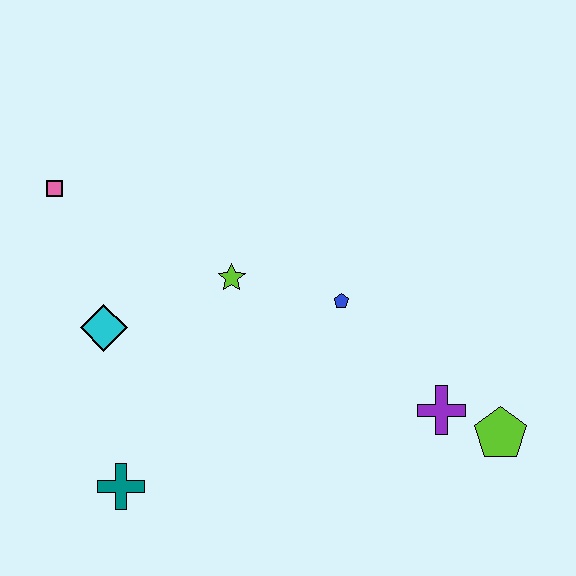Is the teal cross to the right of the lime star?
No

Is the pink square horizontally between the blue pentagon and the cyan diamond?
No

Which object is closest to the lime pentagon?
The purple cross is closest to the lime pentagon.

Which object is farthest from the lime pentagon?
The pink square is farthest from the lime pentagon.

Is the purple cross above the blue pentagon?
No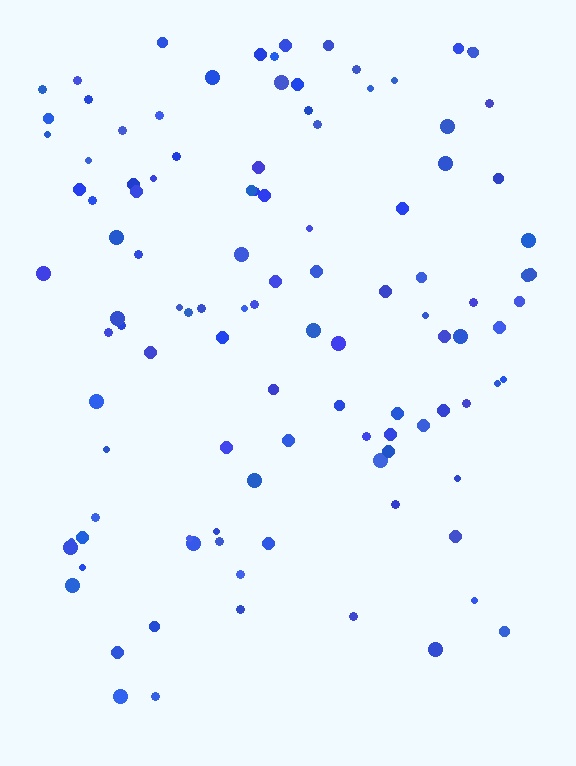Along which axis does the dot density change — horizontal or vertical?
Vertical.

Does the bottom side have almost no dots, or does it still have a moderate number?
Still a moderate number, just noticeably fewer than the top.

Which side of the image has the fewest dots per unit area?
The bottom.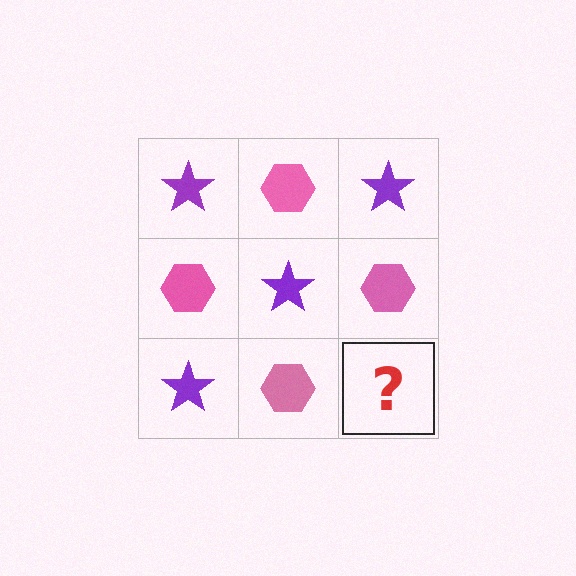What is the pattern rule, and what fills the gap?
The rule is that it alternates purple star and pink hexagon in a checkerboard pattern. The gap should be filled with a purple star.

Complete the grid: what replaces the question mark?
The question mark should be replaced with a purple star.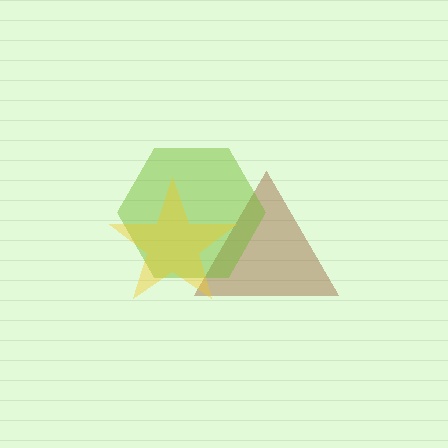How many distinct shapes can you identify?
There are 3 distinct shapes: a brown triangle, a lime hexagon, a yellow star.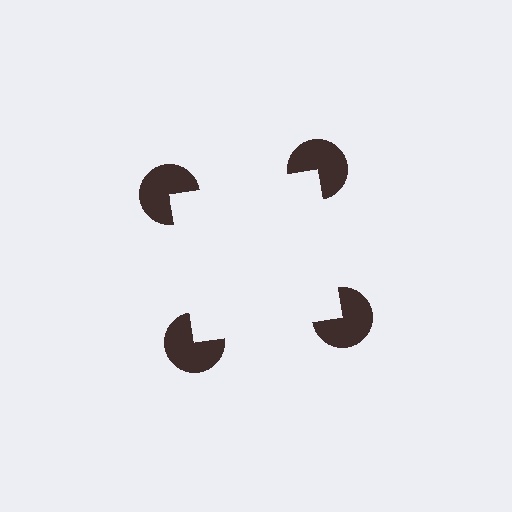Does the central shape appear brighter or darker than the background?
It typically appears slightly brighter than the background, even though no actual brightness change is drawn.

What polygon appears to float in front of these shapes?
An illusory square — its edges are inferred from the aligned wedge cuts in the pac-man discs, not physically drawn.